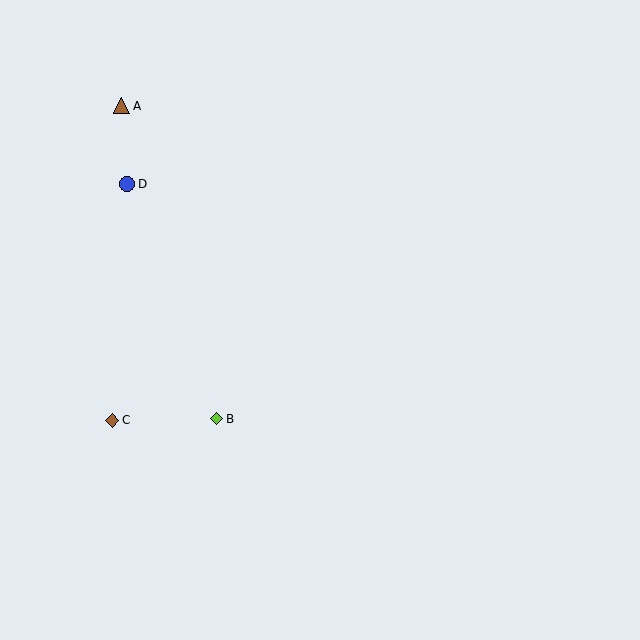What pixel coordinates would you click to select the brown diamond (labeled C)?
Click at (112, 420) to select the brown diamond C.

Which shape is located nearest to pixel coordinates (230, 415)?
The lime diamond (labeled B) at (217, 419) is nearest to that location.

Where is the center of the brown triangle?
The center of the brown triangle is at (121, 106).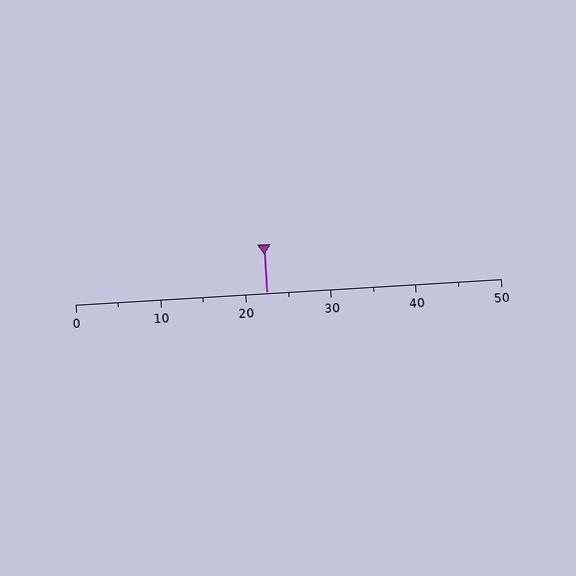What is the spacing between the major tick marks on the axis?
The major ticks are spaced 10 apart.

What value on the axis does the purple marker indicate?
The marker indicates approximately 22.5.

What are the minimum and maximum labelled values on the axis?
The axis runs from 0 to 50.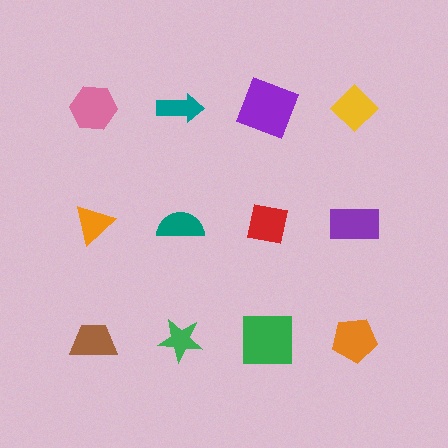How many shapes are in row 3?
4 shapes.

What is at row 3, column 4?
An orange pentagon.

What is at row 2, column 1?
An orange triangle.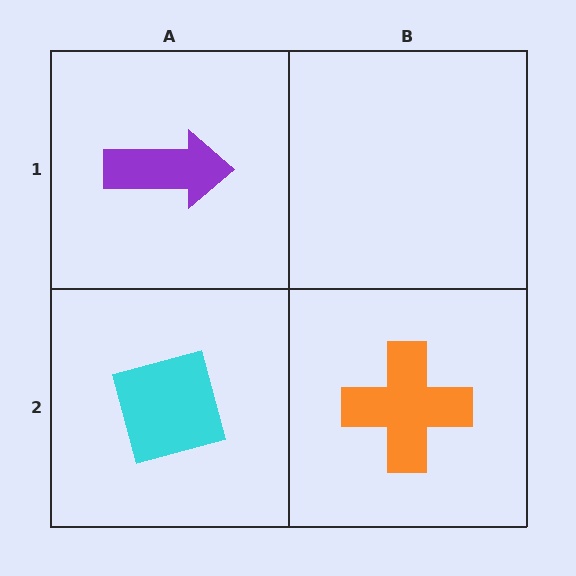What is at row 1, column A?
A purple arrow.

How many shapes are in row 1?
1 shape.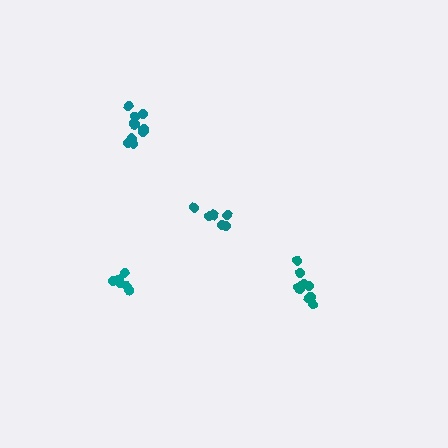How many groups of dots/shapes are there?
There are 4 groups.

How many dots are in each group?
Group 1: 6 dots, Group 2: 10 dots, Group 3: 10 dots, Group 4: 6 dots (32 total).